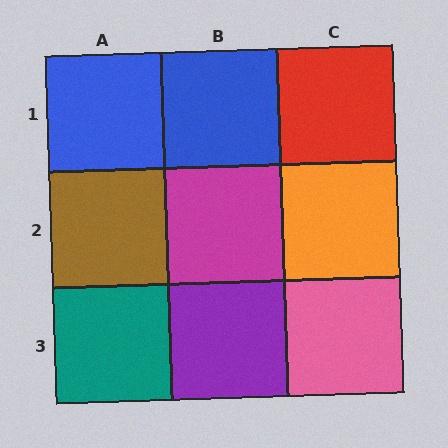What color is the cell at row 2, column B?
Magenta.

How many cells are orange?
1 cell is orange.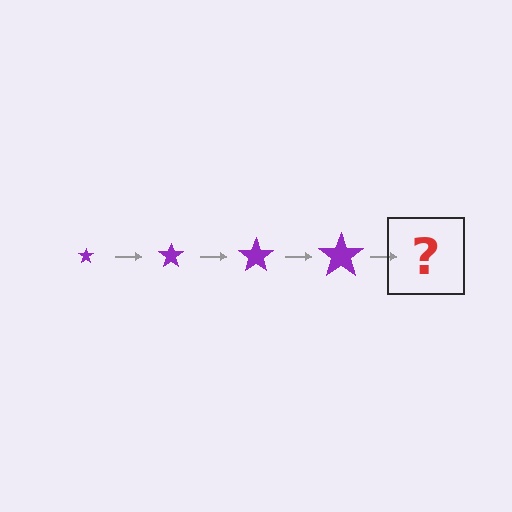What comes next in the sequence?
The next element should be a purple star, larger than the previous one.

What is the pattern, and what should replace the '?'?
The pattern is that the star gets progressively larger each step. The '?' should be a purple star, larger than the previous one.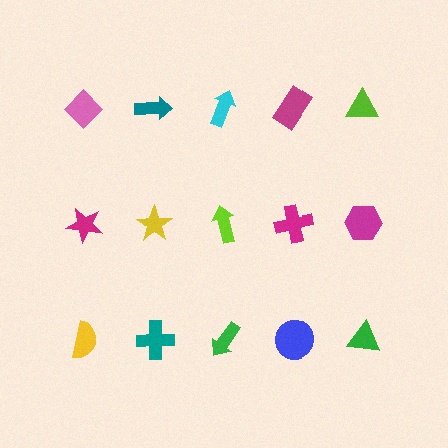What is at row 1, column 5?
A lime triangle.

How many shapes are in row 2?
5 shapes.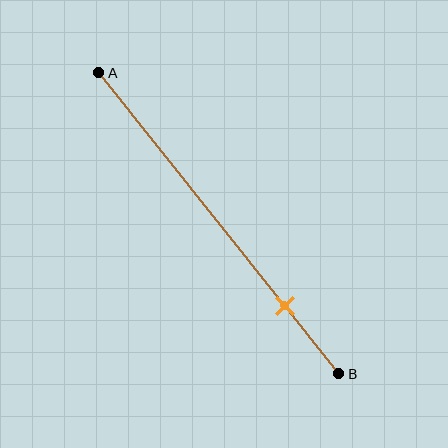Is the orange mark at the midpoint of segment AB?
No, the mark is at about 75% from A, not at the 50% midpoint.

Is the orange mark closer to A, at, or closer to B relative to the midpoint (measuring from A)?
The orange mark is closer to point B than the midpoint of segment AB.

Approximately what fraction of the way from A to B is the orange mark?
The orange mark is approximately 75% of the way from A to B.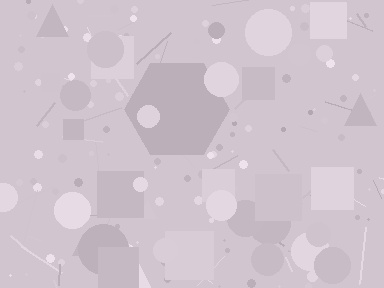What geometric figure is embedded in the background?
A hexagon is embedded in the background.